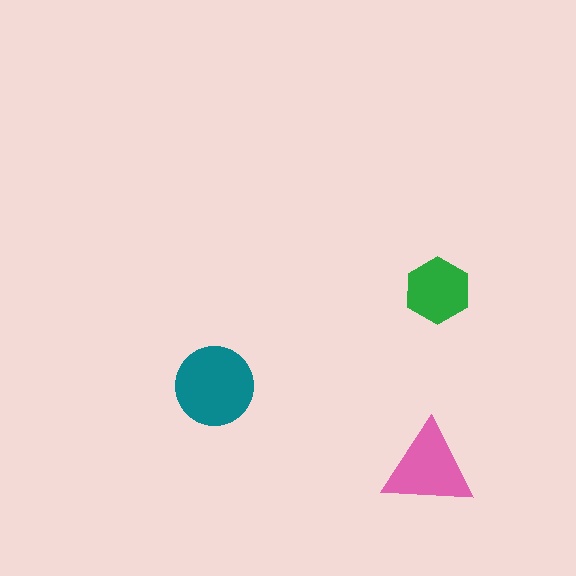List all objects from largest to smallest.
The teal circle, the pink triangle, the green hexagon.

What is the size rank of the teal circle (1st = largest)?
1st.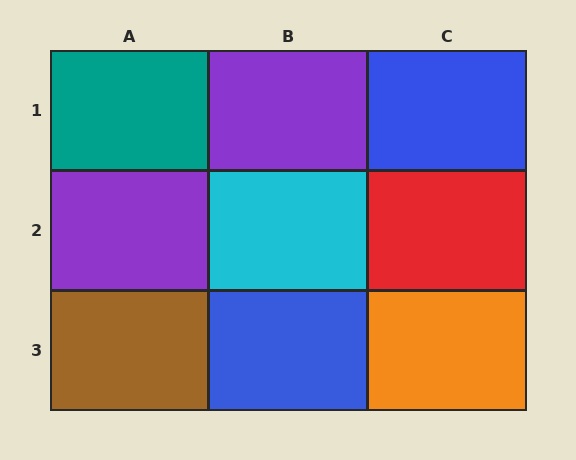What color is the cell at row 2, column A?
Purple.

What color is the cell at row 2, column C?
Red.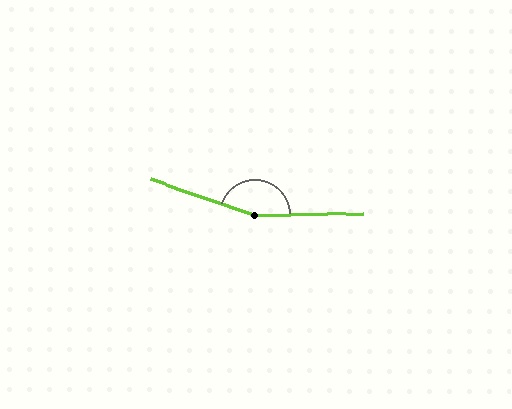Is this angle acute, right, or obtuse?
It is obtuse.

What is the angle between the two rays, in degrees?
Approximately 160 degrees.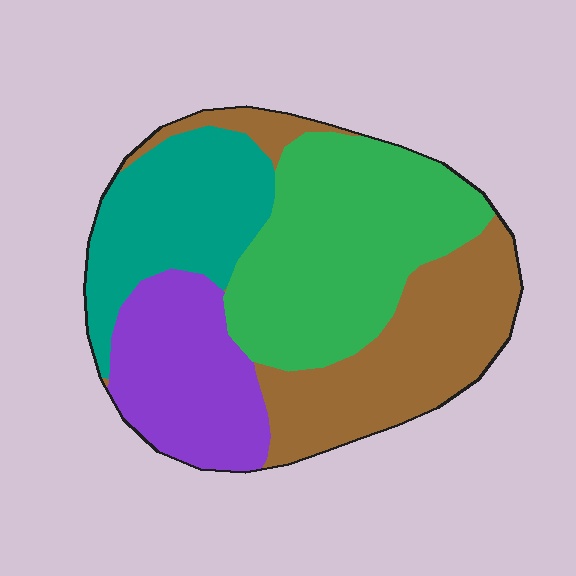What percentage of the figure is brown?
Brown takes up between a sixth and a third of the figure.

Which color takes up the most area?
Green, at roughly 35%.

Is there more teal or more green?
Green.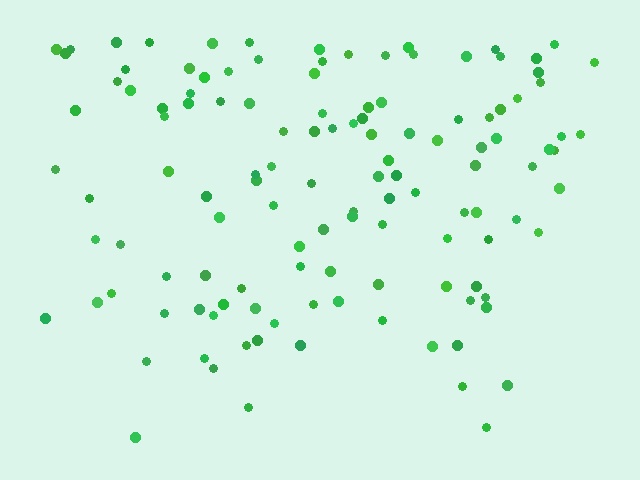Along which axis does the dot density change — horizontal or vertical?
Vertical.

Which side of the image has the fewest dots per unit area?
The bottom.